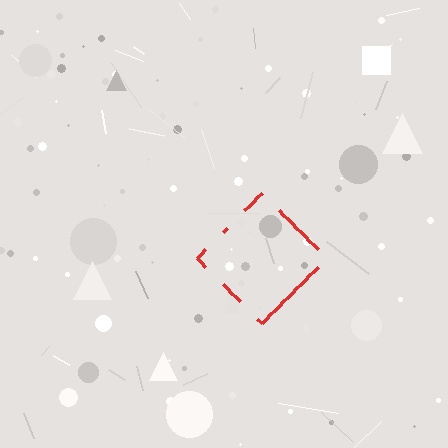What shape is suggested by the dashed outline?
The dashed outline suggests a diamond.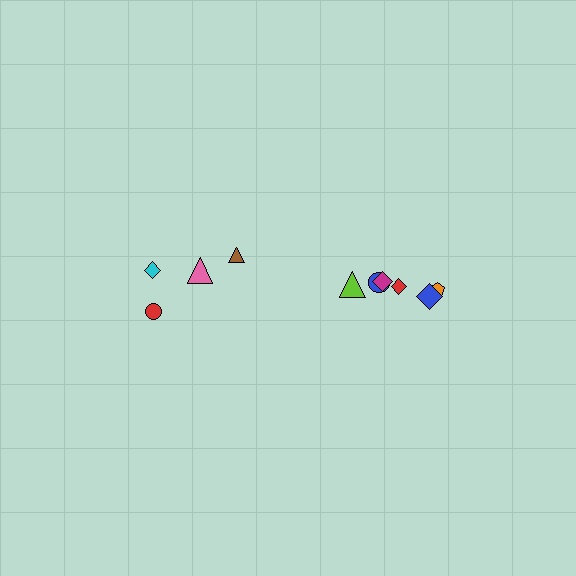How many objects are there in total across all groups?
There are 10 objects.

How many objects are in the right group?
There are 6 objects.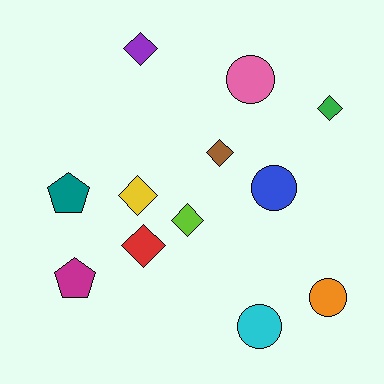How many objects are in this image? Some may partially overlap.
There are 12 objects.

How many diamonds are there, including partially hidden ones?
There are 6 diamonds.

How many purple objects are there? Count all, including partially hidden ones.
There is 1 purple object.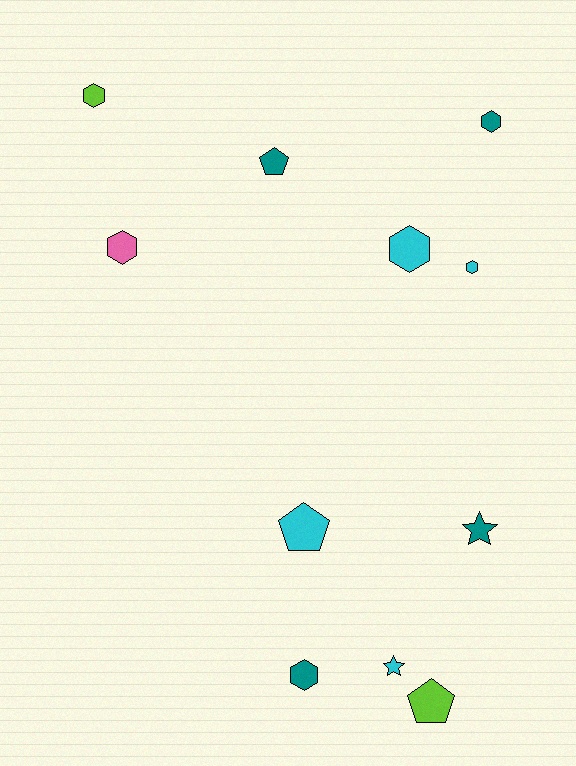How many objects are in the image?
There are 11 objects.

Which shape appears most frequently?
Hexagon, with 6 objects.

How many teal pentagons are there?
There is 1 teal pentagon.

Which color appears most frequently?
Teal, with 4 objects.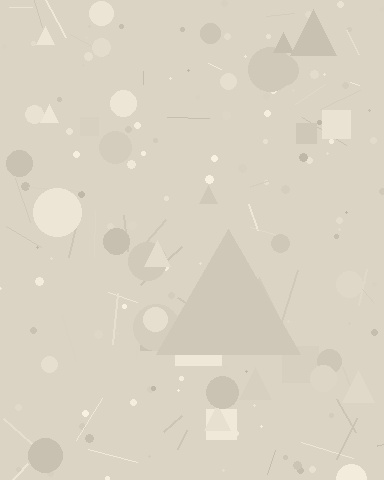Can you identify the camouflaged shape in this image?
The camouflaged shape is a triangle.